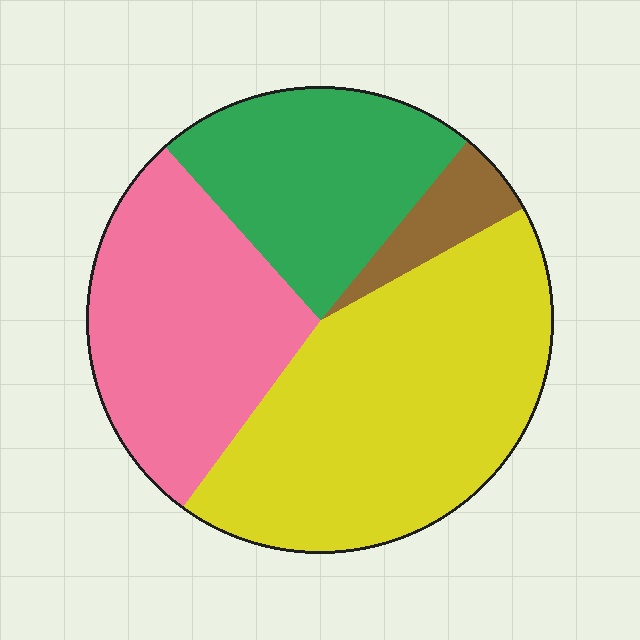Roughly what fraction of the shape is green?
Green covers around 25% of the shape.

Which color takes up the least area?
Brown, at roughly 5%.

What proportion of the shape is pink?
Pink covers around 30% of the shape.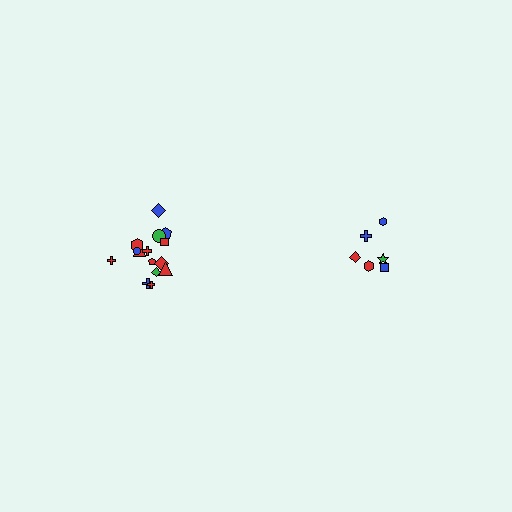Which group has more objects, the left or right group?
The left group.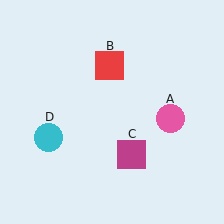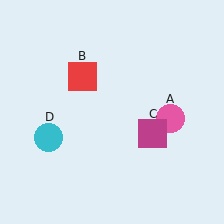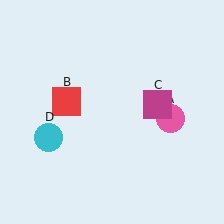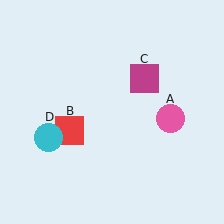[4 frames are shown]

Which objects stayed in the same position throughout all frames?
Pink circle (object A) and cyan circle (object D) remained stationary.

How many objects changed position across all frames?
2 objects changed position: red square (object B), magenta square (object C).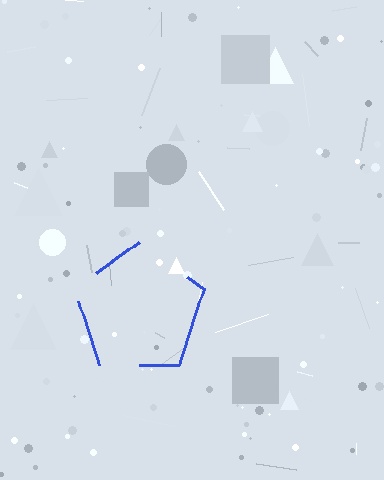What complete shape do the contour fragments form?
The contour fragments form a pentagon.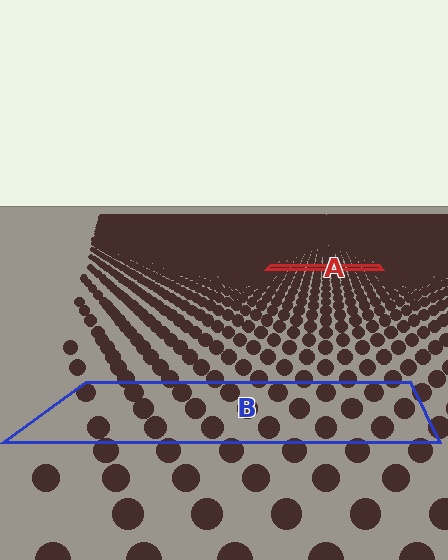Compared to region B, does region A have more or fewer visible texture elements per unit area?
Region A has more texture elements per unit area — they are packed more densely because it is farther away.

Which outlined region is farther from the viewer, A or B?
Region A is farther from the viewer — the texture elements inside it appear smaller and more densely packed.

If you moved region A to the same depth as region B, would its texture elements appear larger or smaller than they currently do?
They would appear larger. At a closer depth, the same texture elements are projected at a bigger on-screen size.